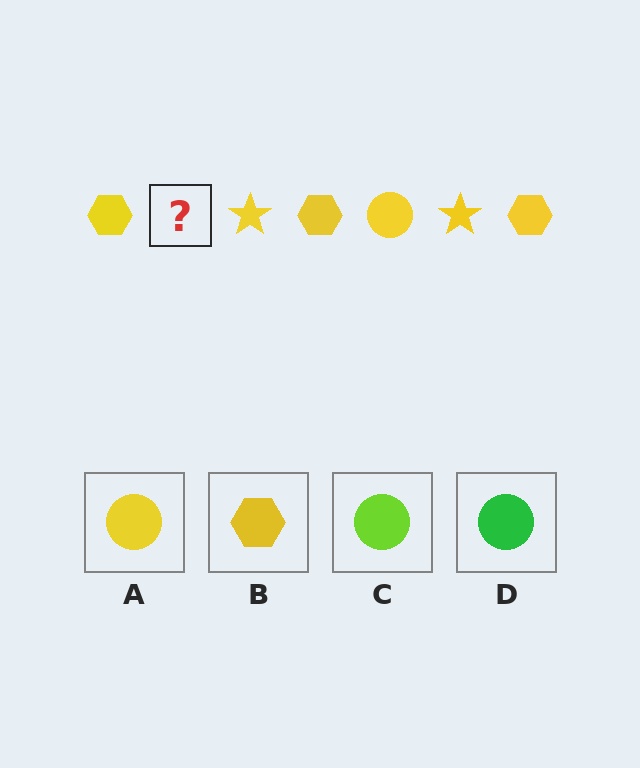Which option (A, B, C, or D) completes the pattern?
A.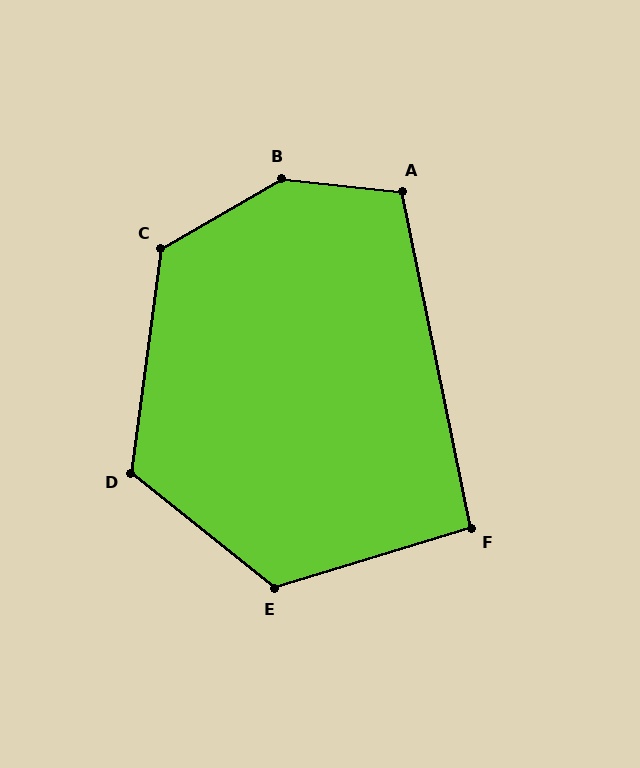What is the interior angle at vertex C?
Approximately 128 degrees (obtuse).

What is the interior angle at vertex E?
Approximately 124 degrees (obtuse).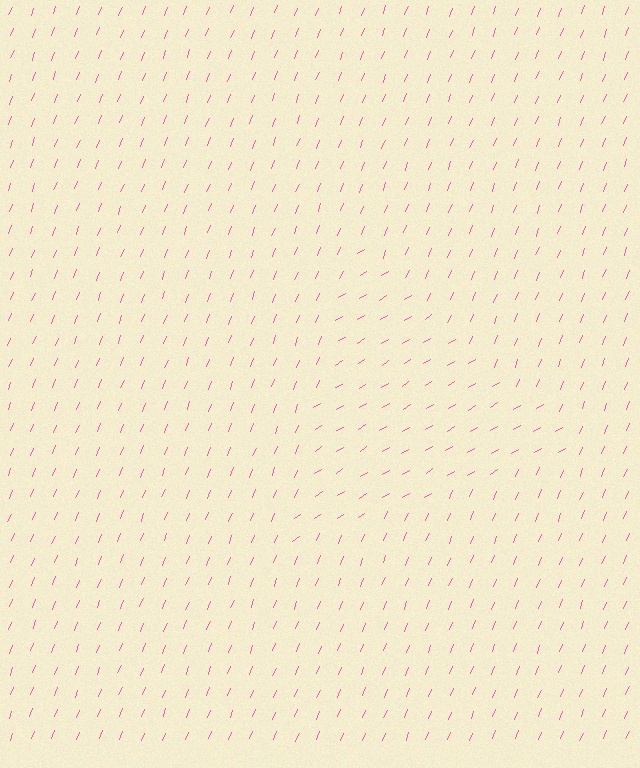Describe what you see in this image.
The image is filled with small pink line segments. A triangle region in the image has lines oriented differently from the surrounding lines, creating a visible texture boundary.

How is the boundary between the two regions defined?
The boundary is defined purely by a change in line orientation (approximately 37 degrees difference). All lines are the same color and thickness.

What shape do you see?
I see a triangle.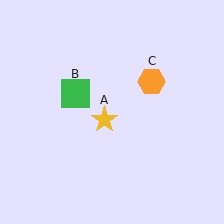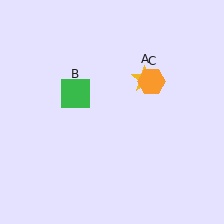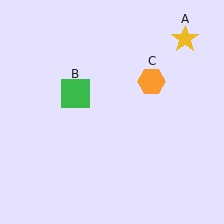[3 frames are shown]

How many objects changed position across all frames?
1 object changed position: yellow star (object A).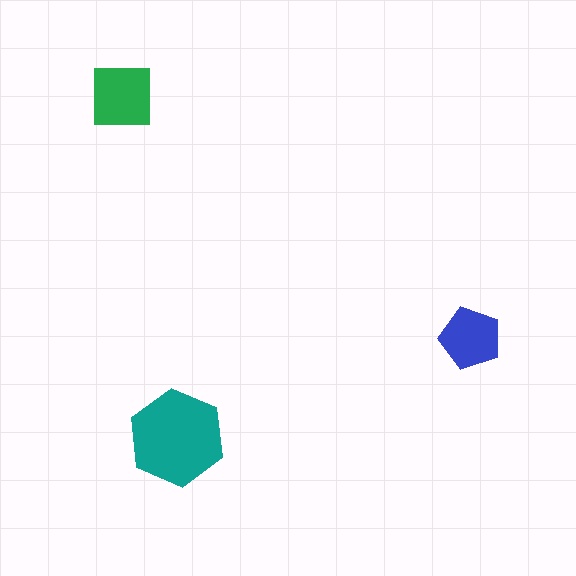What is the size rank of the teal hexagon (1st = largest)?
1st.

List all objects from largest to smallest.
The teal hexagon, the green square, the blue pentagon.